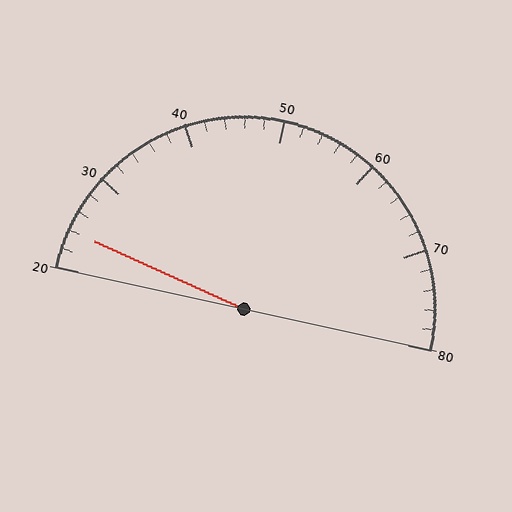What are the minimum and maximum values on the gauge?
The gauge ranges from 20 to 80.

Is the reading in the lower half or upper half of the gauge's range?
The reading is in the lower half of the range (20 to 80).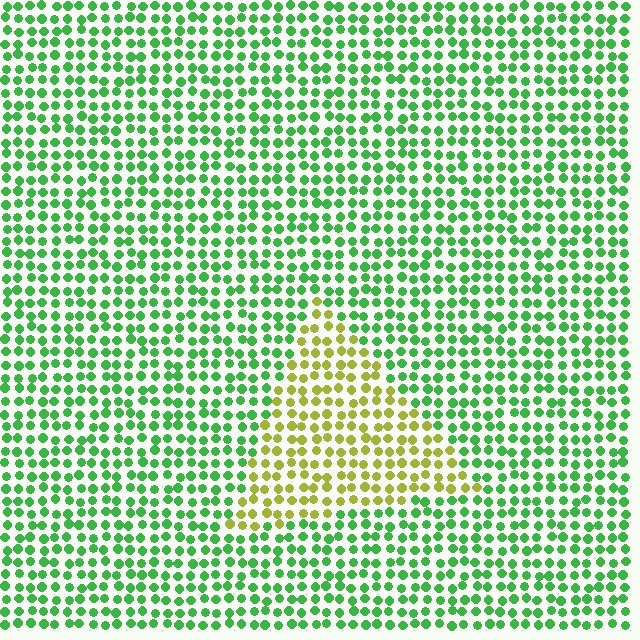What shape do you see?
I see a triangle.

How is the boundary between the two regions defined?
The boundary is defined purely by a slight shift in hue (about 57 degrees). Spacing, size, and orientation are identical on both sides.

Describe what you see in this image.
The image is filled with small green elements in a uniform arrangement. A triangle-shaped region is visible where the elements are tinted to a slightly different hue, forming a subtle color boundary.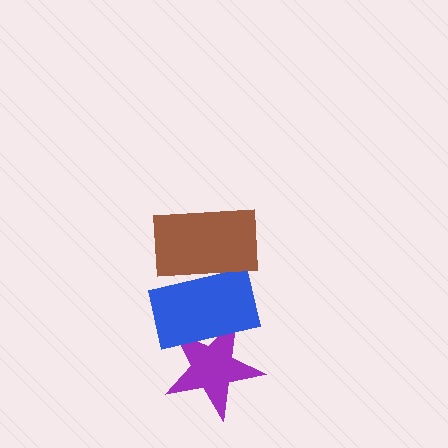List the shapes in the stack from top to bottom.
From top to bottom: the brown rectangle, the blue rectangle, the purple star.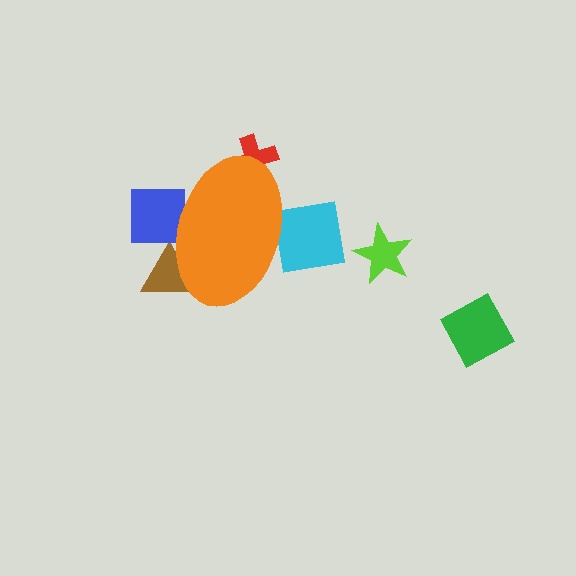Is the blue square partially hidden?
Yes, the blue square is partially hidden behind the orange ellipse.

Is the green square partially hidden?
No, the green square is fully visible.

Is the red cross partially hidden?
Yes, the red cross is partially hidden behind the orange ellipse.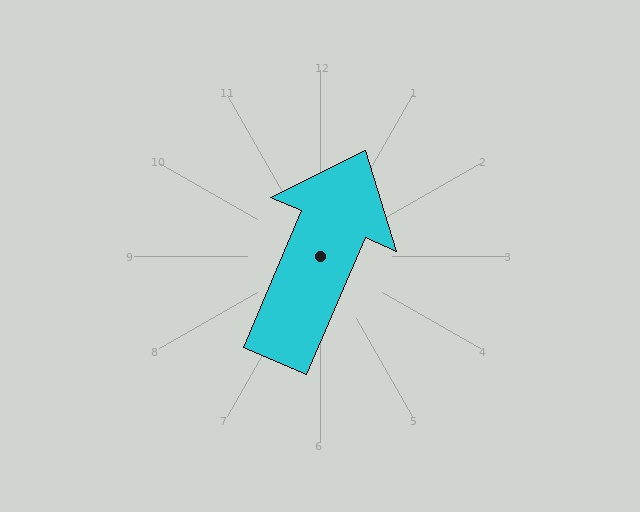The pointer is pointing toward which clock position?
Roughly 1 o'clock.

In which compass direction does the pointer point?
Northeast.